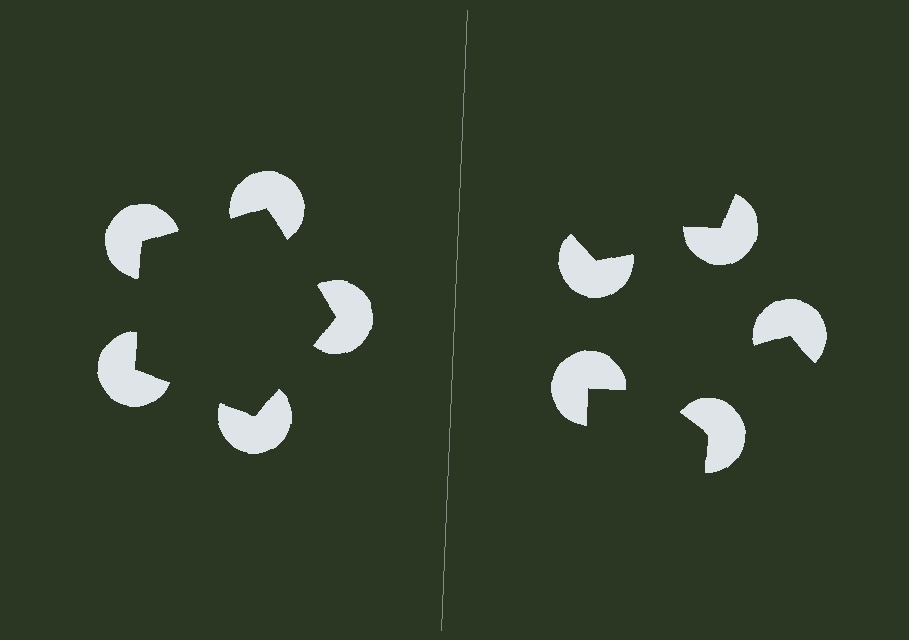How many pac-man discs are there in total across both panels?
10 — 5 on each side.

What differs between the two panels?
The pac-man discs are positioned identically on both sides; only the wedge orientations differ. On the left they align to a pentagon; on the right they are misaligned.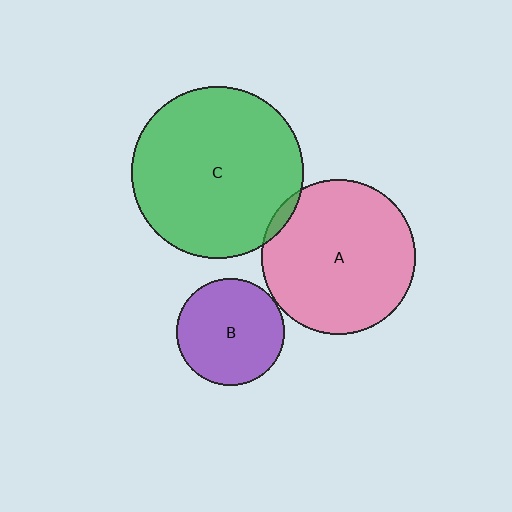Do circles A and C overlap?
Yes.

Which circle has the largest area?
Circle C (green).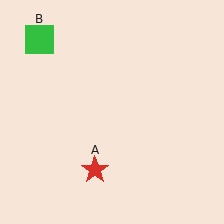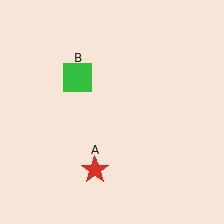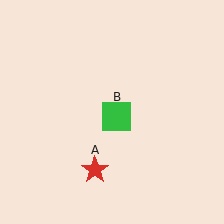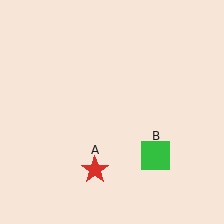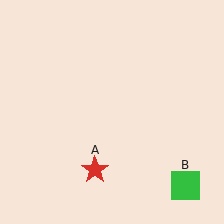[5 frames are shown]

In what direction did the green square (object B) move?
The green square (object B) moved down and to the right.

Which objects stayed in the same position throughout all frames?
Red star (object A) remained stationary.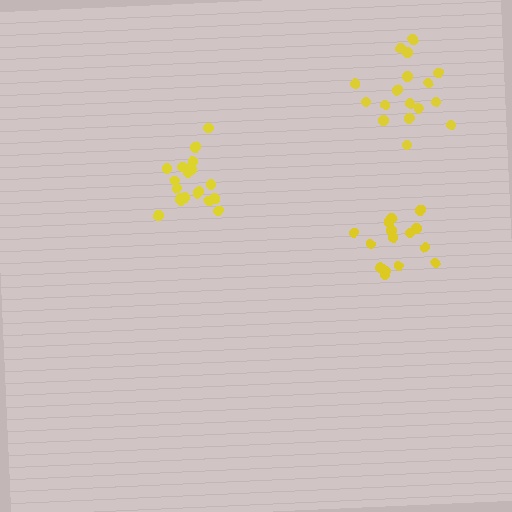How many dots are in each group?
Group 1: 15 dots, Group 2: 18 dots, Group 3: 21 dots (54 total).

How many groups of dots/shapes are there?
There are 3 groups.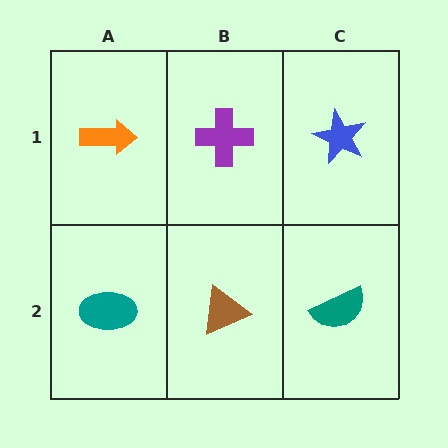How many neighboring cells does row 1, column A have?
2.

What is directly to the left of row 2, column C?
A brown triangle.